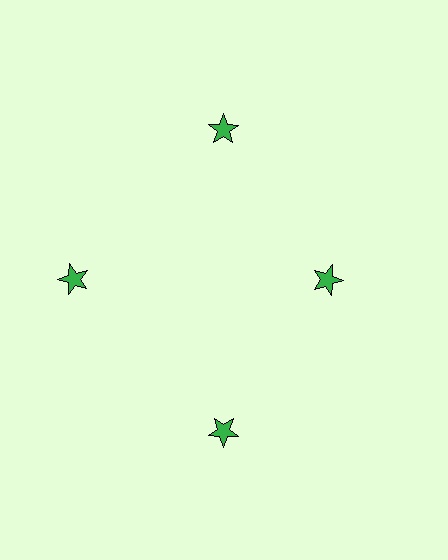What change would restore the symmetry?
The symmetry would be restored by moving it outward, back onto the ring so that all 4 stars sit at equal angles and equal distance from the center.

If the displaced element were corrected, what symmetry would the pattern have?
It would have 4-fold rotational symmetry — the pattern would map onto itself every 90 degrees.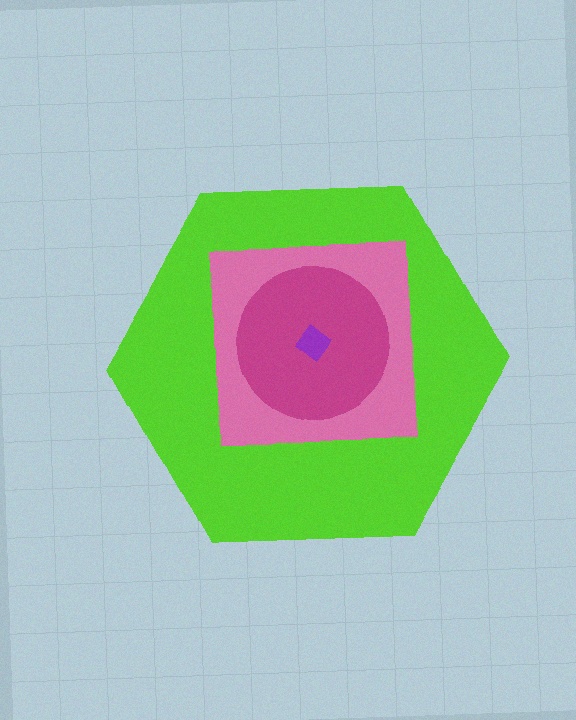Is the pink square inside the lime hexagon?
Yes.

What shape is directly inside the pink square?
The magenta circle.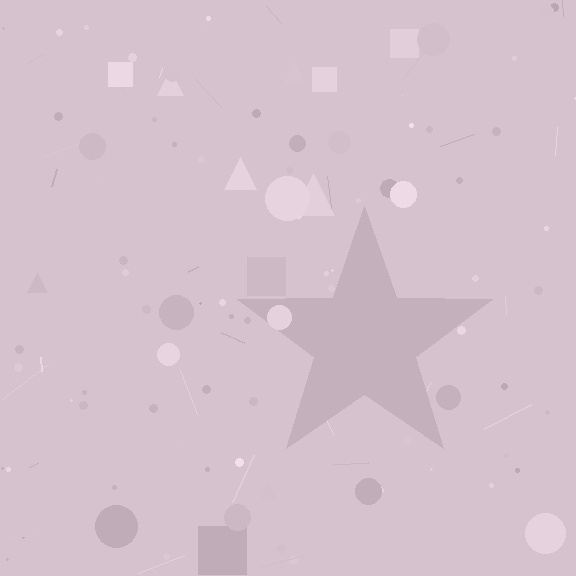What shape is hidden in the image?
A star is hidden in the image.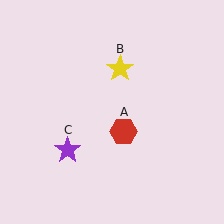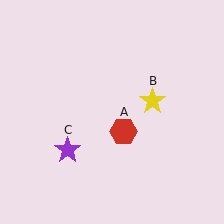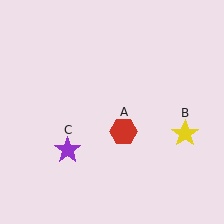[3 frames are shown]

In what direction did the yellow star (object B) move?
The yellow star (object B) moved down and to the right.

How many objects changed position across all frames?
1 object changed position: yellow star (object B).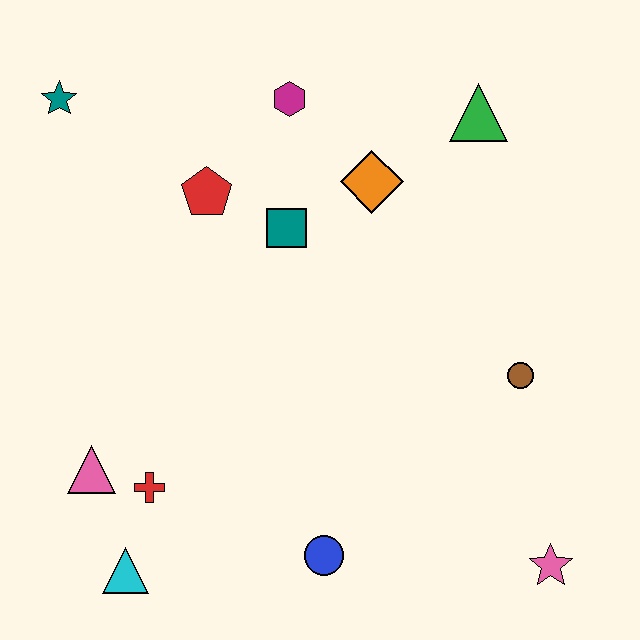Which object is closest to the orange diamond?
The teal square is closest to the orange diamond.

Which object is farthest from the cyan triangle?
The green triangle is farthest from the cyan triangle.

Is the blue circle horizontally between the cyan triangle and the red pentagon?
No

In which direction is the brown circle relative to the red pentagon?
The brown circle is to the right of the red pentagon.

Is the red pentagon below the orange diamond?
Yes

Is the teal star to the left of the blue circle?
Yes